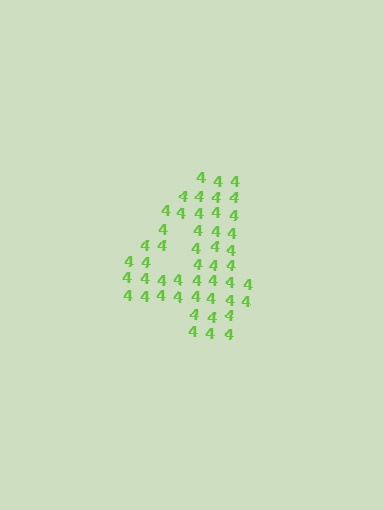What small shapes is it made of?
It is made of small digit 4's.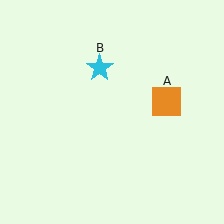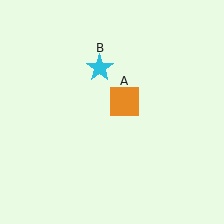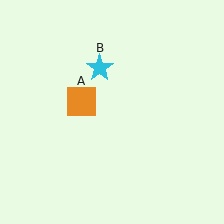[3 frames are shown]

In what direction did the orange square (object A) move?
The orange square (object A) moved left.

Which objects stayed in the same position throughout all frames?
Cyan star (object B) remained stationary.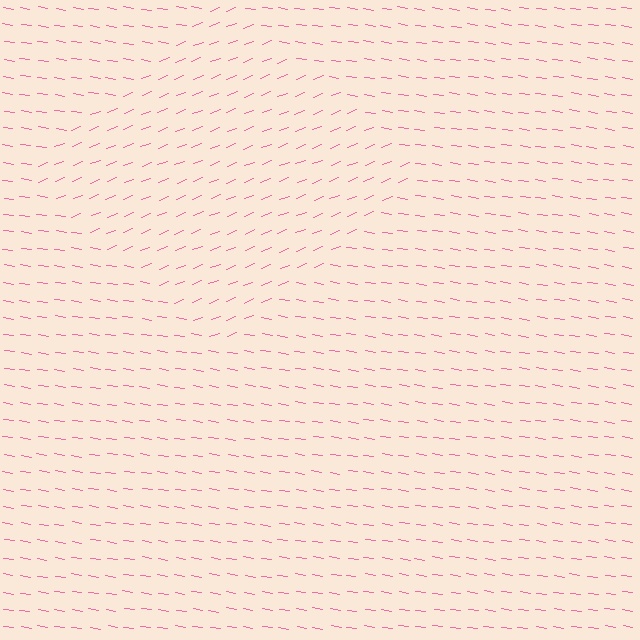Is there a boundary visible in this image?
Yes, there is a texture boundary formed by a change in line orientation.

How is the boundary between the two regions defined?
The boundary is defined purely by a change in line orientation (approximately 30 degrees difference). All lines are the same color and thickness.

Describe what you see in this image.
The image is filled with small pink line segments. A diamond region in the image has lines oriented differently from the surrounding lines, creating a visible texture boundary.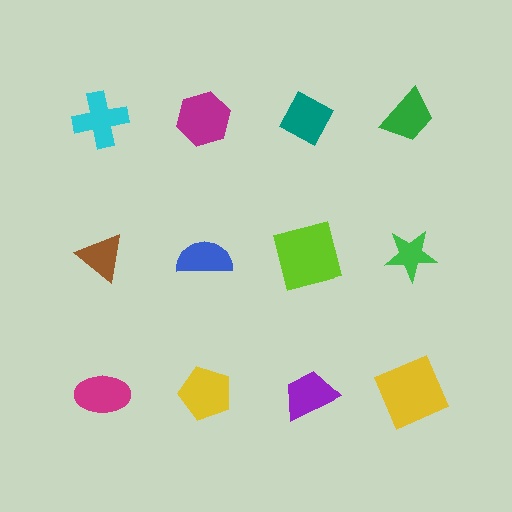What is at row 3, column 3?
A purple trapezoid.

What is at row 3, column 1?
A magenta ellipse.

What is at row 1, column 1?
A cyan cross.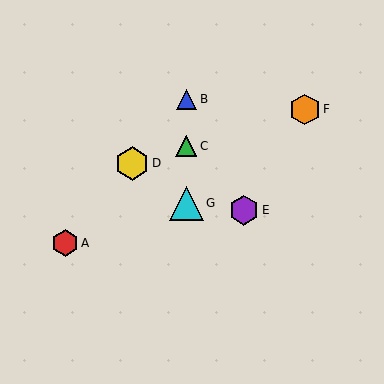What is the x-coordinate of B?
Object B is at x≈186.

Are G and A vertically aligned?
No, G is at x≈186 and A is at x≈65.